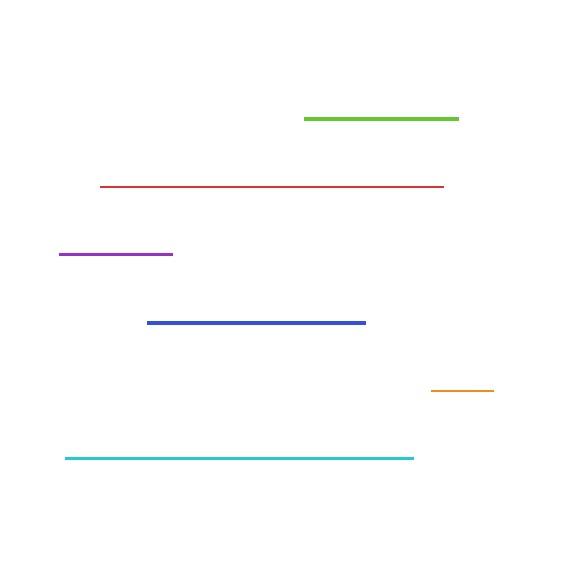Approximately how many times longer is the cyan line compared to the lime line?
The cyan line is approximately 2.3 times the length of the lime line.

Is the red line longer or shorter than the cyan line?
The cyan line is longer than the red line.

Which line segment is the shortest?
The orange line is the shortest at approximately 62 pixels.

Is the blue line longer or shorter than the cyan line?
The cyan line is longer than the blue line.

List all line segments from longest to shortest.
From longest to shortest: cyan, red, blue, lime, purple, orange.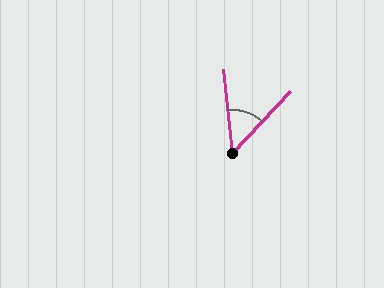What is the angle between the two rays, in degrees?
Approximately 49 degrees.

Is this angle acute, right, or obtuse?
It is acute.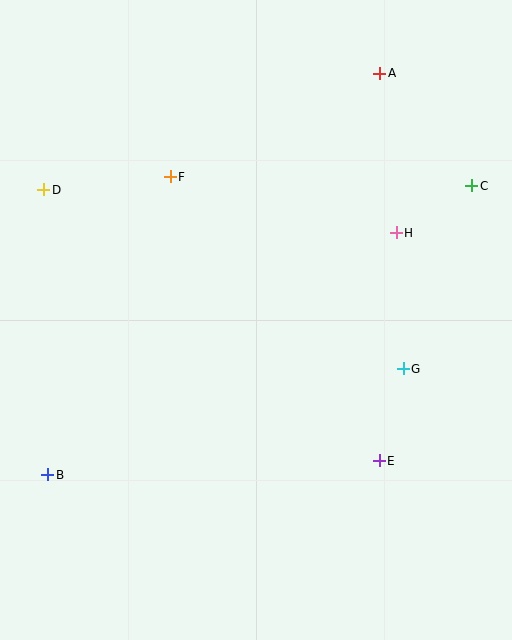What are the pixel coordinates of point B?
Point B is at (48, 475).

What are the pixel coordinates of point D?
Point D is at (44, 190).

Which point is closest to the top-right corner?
Point A is closest to the top-right corner.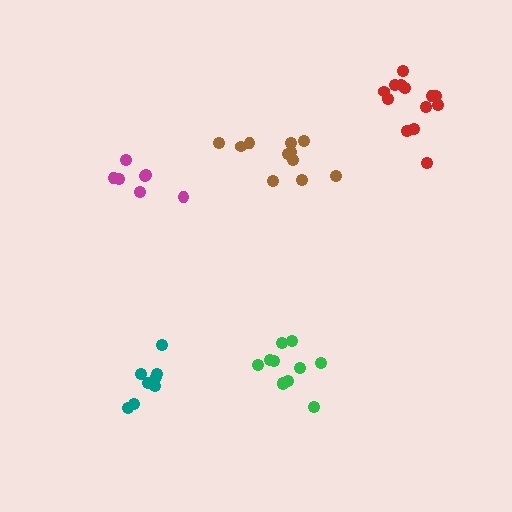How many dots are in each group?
Group 1: 7 dots, Group 2: 11 dots, Group 3: 11 dots, Group 4: 13 dots, Group 5: 9 dots (51 total).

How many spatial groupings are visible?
There are 5 spatial groupings.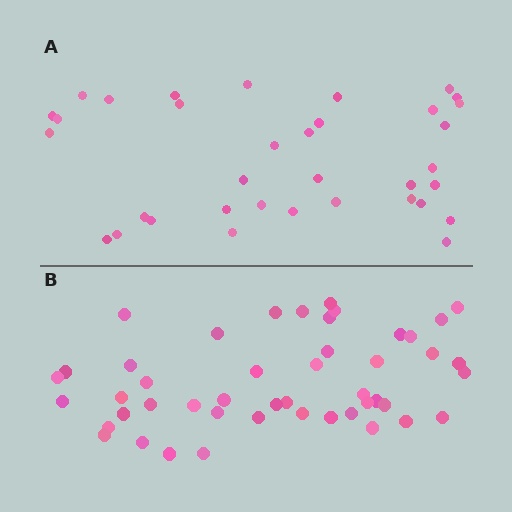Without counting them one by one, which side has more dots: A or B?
Region B (the bottom region) has more dots.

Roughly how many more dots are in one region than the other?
Region B has roughly 12 or so more dots than region A.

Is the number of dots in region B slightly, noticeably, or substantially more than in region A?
Region B has noticeably more, but not dramatically so. The ratio is roughly 1.3 to 1.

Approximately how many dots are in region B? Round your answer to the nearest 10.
About 50 dots. (The exact count is 47, which rounds to 50.)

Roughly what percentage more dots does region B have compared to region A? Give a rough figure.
About 35% more.